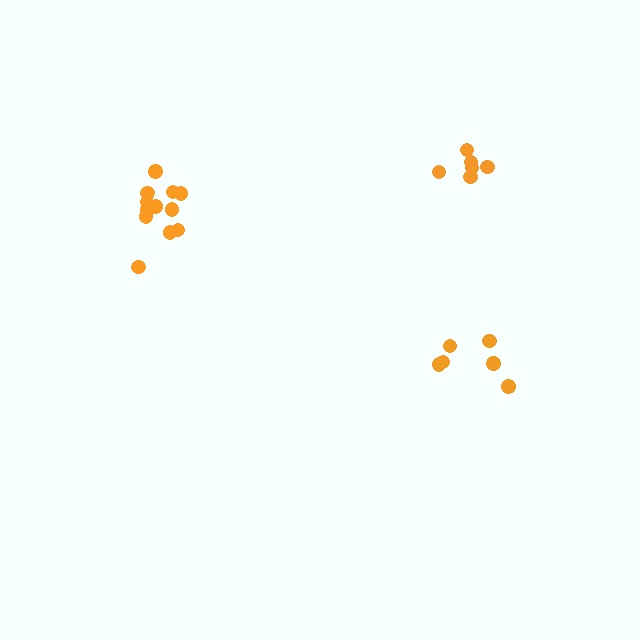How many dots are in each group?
Group 1: 6 dots, Group 2: 6 dots, Group 3: 12 dots (24 total).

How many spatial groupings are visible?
There are 3 spatial groupings.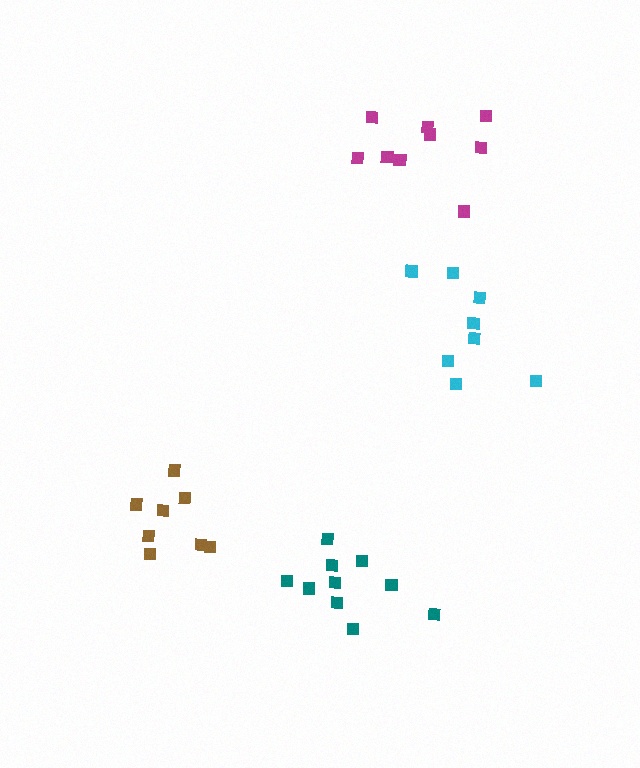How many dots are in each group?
Group 1: 8 dots, Group 2: 9 dots, Group 3: 8 dots, Group 4: 10 dots (35 total).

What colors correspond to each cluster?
The clusters are colored: brown, magenta, cyan, teal.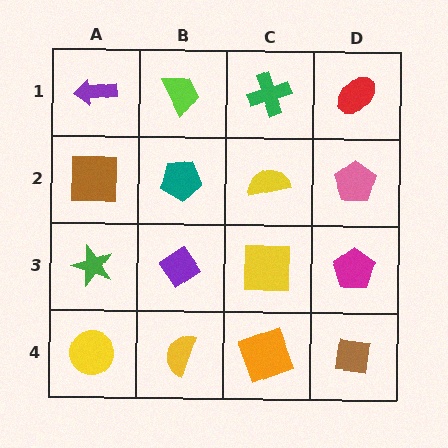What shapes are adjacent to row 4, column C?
A yellow square (row 3, column C), a yellow semicircle (row 4, column B), a brown square (row 4, column D).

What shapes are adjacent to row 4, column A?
A green star (row 3, column A), a yellow semicircle (row 4, column B).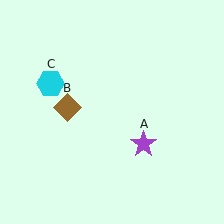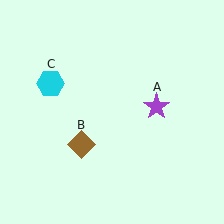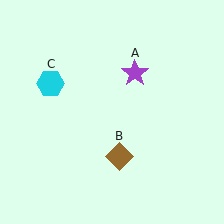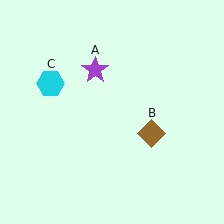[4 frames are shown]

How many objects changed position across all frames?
2 objects changed position: purple star (object A), brown diamond (object B).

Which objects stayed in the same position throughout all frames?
Cyan hexagon (object C) remained stationary.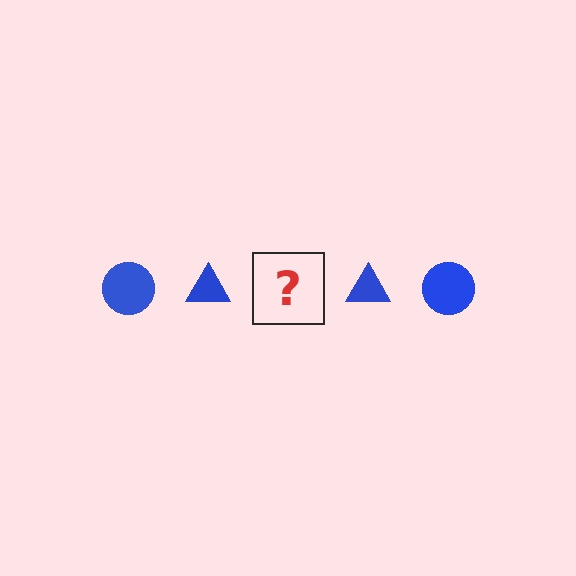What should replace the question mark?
The question mark should be replaced with a blue circle.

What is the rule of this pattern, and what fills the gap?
The rule is that the pattern cycles through circle, triangle shapes in blue. The gap should be filled with a blue circle.